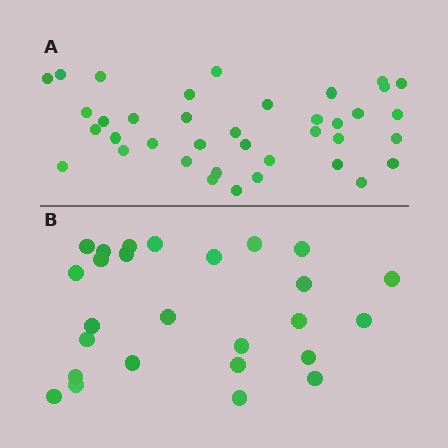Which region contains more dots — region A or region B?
Region A (the top region) has more dots.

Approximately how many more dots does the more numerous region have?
Region A has roughly 12 or so more dots than region B.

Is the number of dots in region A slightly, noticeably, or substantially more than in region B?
Region A has substantially more. The ratio is roughly 1.5 to 1.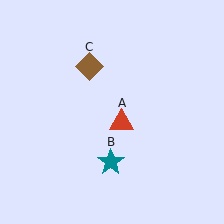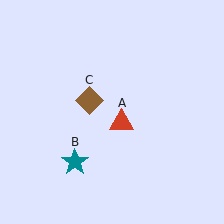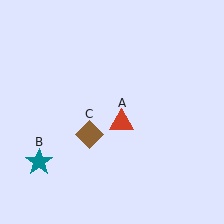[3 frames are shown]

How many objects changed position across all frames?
2 objects changed position: teal star (object B), brown diamond (object C).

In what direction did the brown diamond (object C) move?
The brown diamond (object C) moved down.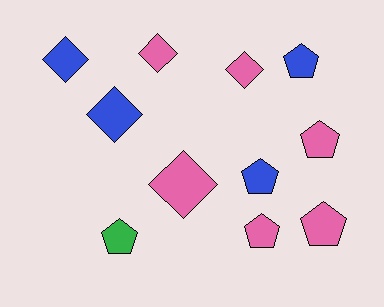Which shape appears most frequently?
Pentagon, with 6 objects.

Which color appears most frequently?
Pink, with 6 objects.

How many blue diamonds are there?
There are 2 blue diamonds.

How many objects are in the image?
There are 11 objects.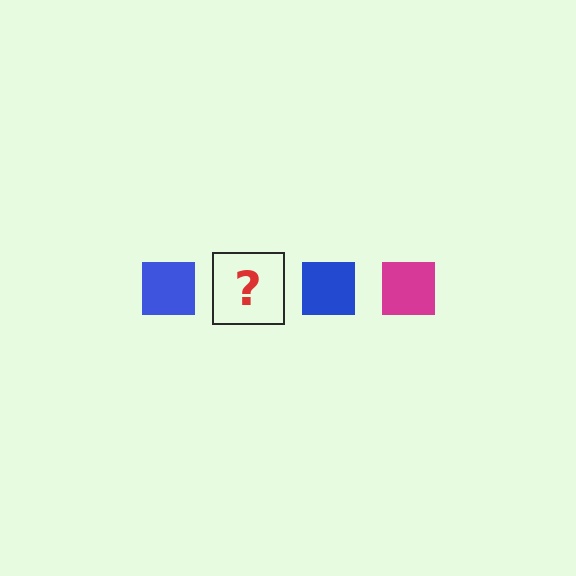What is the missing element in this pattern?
The missing element is a magenta square.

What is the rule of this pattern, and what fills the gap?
The rule is that the pattern cycles through blue, magenta squares. The gap should be filled with a magenta square.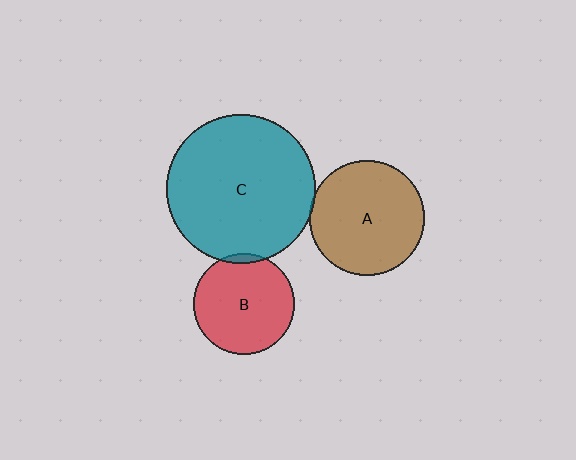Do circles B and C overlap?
Yes.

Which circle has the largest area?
Circle C (teal).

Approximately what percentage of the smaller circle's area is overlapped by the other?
Approximately 5%.